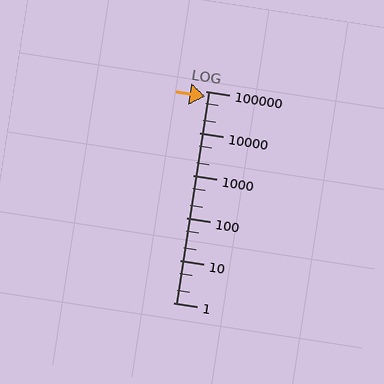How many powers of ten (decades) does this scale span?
The scale spans 5 decades, from 1 to 100000.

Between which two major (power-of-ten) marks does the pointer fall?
The pointer is between 10000 and 100000.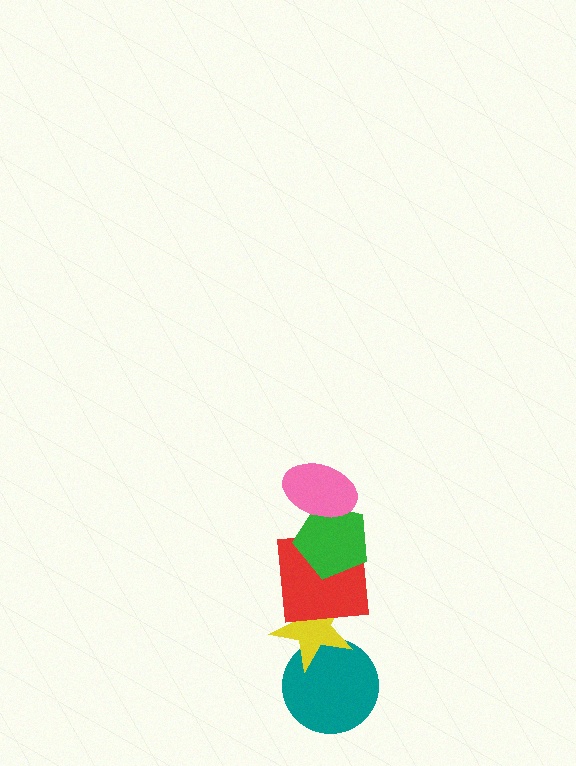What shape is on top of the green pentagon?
The pink ellipse is on top of the green pentagon.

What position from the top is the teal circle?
The teal circle is 5th from the top.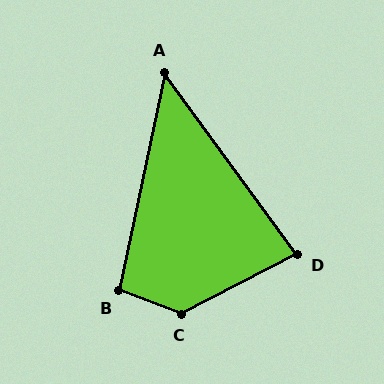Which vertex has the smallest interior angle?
A, at approximately 48 degrees.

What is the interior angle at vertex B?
Approximately 99 degrees (obtuse).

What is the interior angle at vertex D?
Approximately 81 degrees (acute).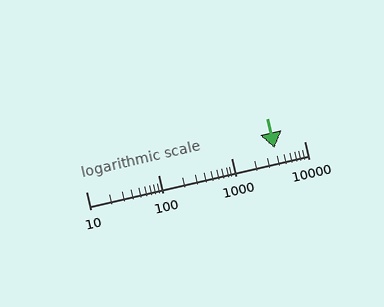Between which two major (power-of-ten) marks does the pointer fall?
The pointer is between 1000 and 10000.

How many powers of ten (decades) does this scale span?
The scale spans 3 decades, from 10 to 10000.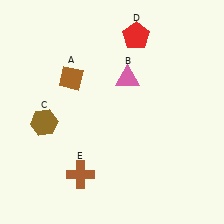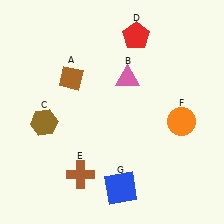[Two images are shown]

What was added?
An orange circle (F), a blue square (G) were added in Image 2.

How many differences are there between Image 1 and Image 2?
There are 2 differences between the two images.